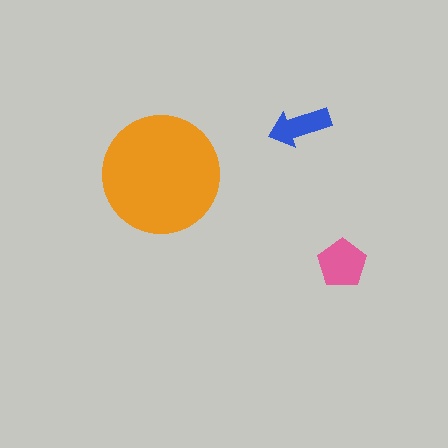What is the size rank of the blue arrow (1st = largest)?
3rd.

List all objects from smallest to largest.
The blue arrow, the pink pentagon, the orange circle.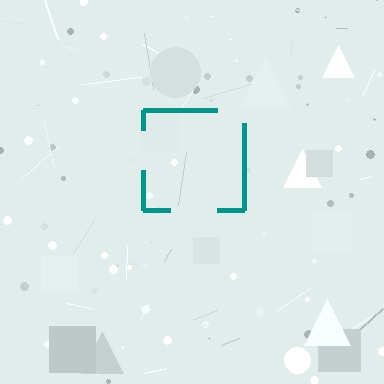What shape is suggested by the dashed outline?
The dashed outline suggests a square.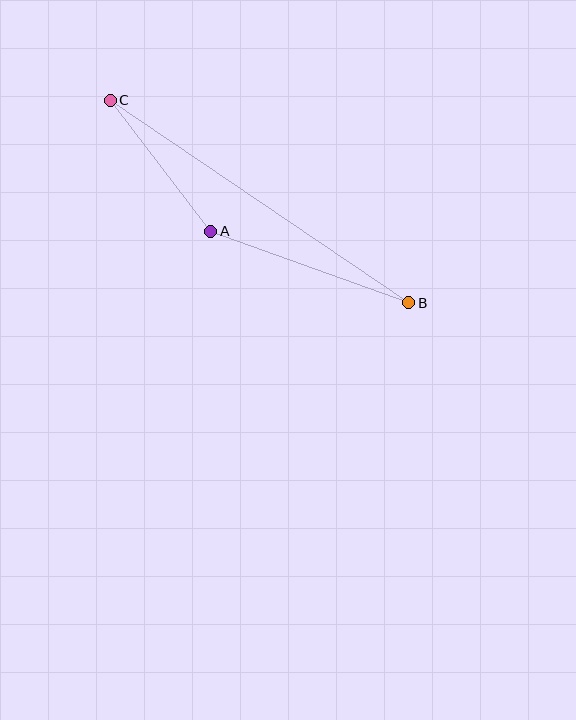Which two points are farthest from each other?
Points B and C are farthest from each other.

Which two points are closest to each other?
Points A and C are closest to each other.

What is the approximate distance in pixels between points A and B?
The distance between A and B is approximately 211 pixels.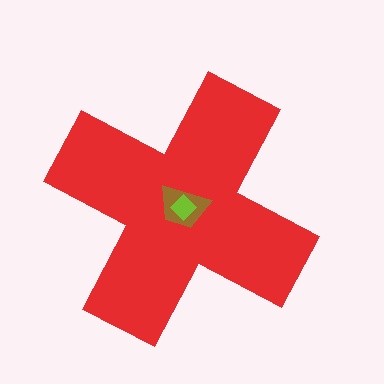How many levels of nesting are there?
3.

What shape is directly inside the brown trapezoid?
The lime diamond.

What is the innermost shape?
The lime diamond.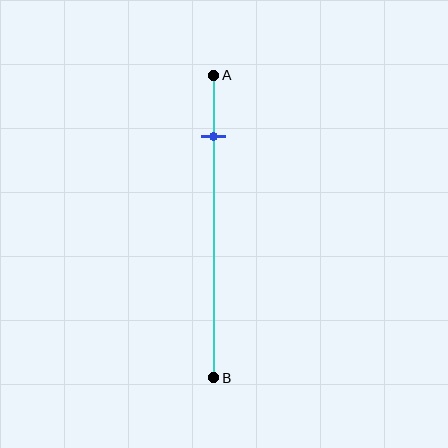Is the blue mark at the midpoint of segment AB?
No, the mark is at about 20% from A, not at the 50% midpoint.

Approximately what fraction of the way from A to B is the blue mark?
The blue mark is approximately 20% of the way from A to B.